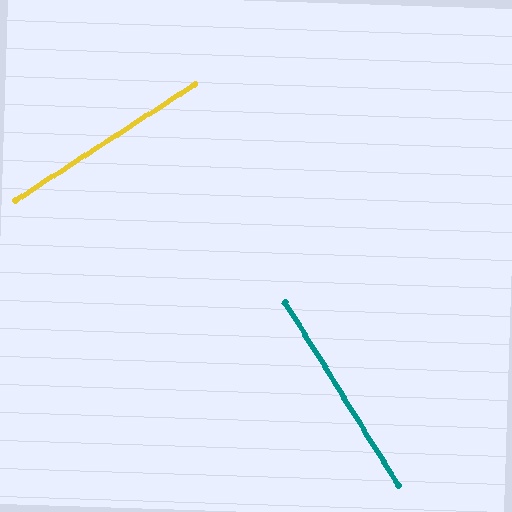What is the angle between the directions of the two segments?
Approximately 89 degrees.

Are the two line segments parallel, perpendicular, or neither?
Perpendicular — they meet at approximately 89°.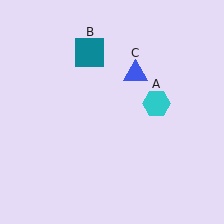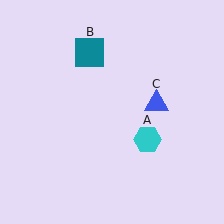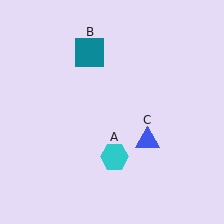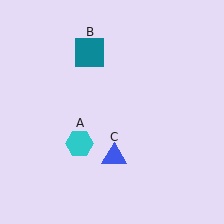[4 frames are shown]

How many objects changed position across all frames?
2 objects changed position: cyan hexagon (object A), blue triangle (object C).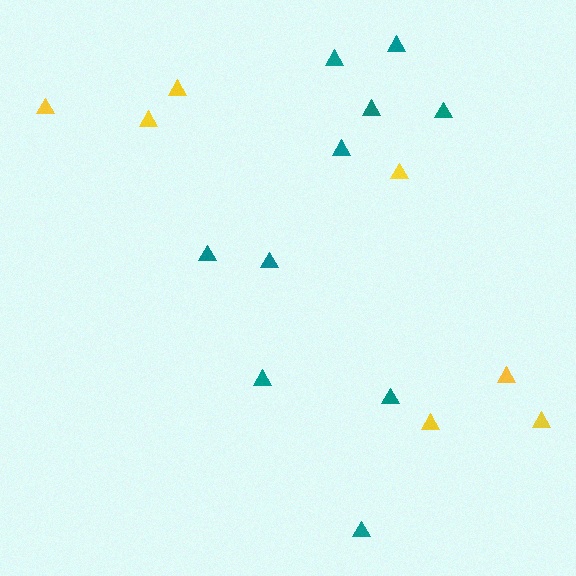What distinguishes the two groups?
There are 2 groups: one group of yellow triangles (7) and one group of teal triangles (10).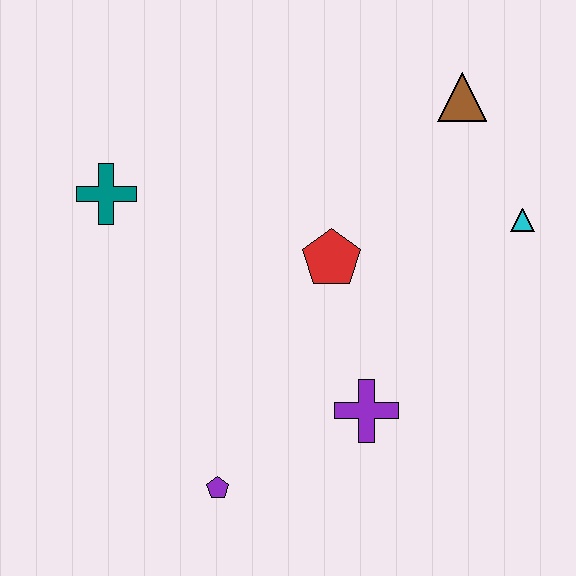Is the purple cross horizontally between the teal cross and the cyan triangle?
Yes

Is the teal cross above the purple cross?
Yes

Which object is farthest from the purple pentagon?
The brown triangle is farthest from the purple pentagon.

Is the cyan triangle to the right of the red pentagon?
Yes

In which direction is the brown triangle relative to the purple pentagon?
The brown triangle is above the purple pentagon.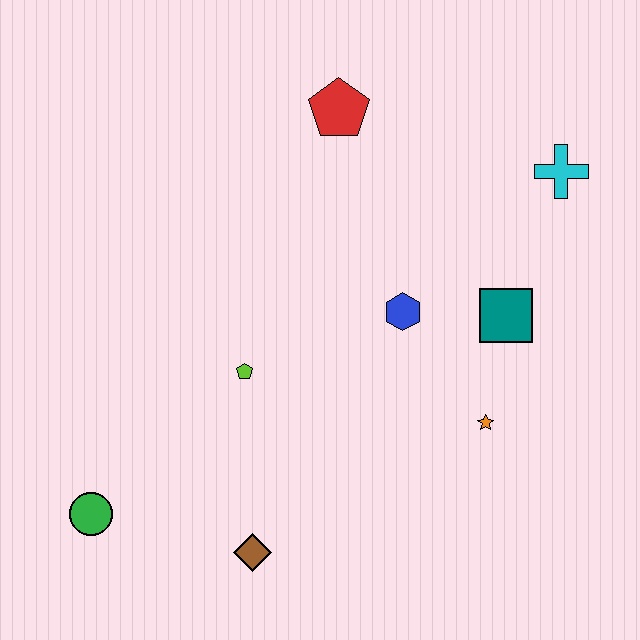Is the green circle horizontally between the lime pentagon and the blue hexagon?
No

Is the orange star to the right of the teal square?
No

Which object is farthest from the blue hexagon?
The green circle is farthest from the blue hexagon.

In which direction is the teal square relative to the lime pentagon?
The teal square is to the right of the lime pentagon.